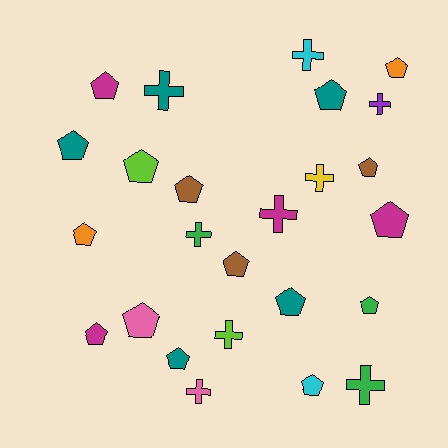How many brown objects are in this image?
There are 3 brown objects.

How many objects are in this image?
There are 25 objects.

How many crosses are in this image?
There are 9 crosses.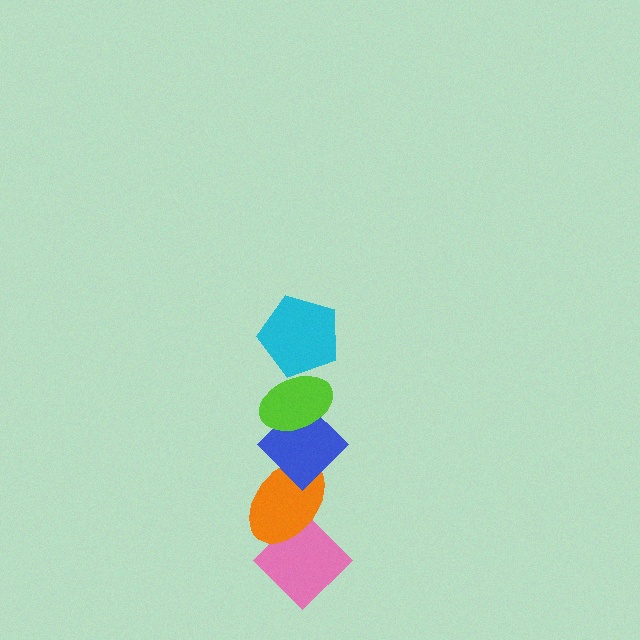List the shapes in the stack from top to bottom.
From top to bottom: the cyan pentagon, the lime ellipse, the blue diamond, the orange ellipse, the pink diamond.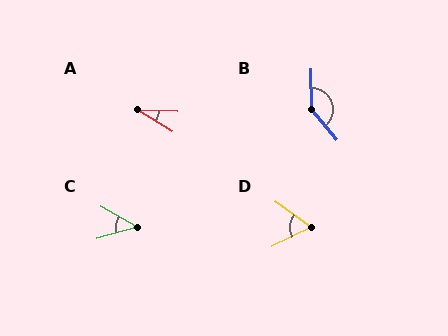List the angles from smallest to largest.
A (30°), C (45°), D (63°), B (141°).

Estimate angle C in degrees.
Approximately 45 degrees.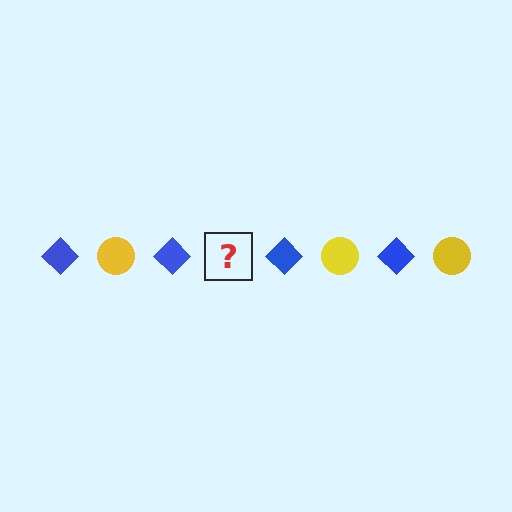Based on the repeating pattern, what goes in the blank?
The blank should be a yellow circle.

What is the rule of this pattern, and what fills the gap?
The rule is that the pattern alternates between blue diamond and yellow circle. The gap should be filled with a yellow circle.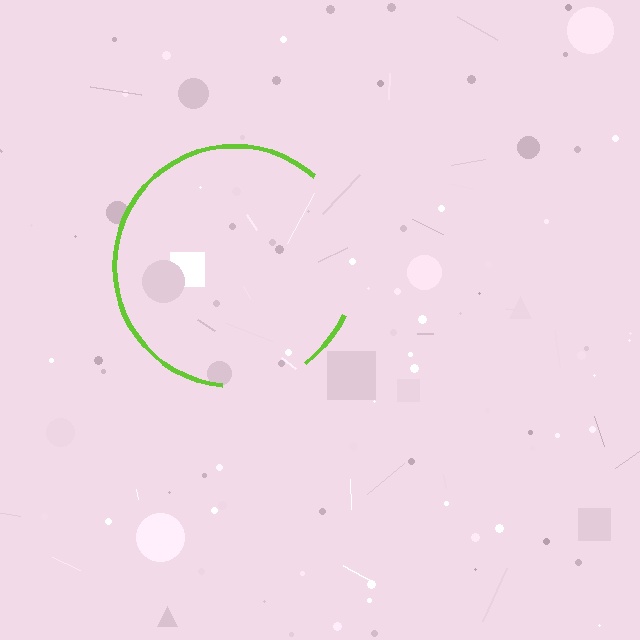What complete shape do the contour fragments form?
The contour fragments form a circle.